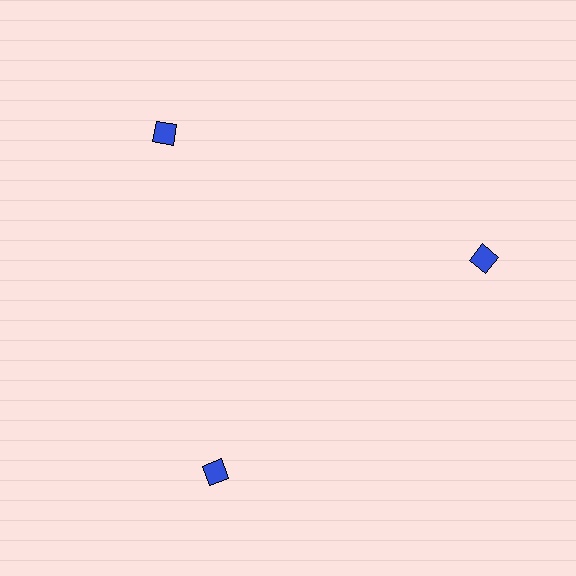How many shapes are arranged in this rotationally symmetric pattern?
There are 3 shapes, arranged in 3 groups of 1.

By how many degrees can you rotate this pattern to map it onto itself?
The pattern maps onto itself every 120 degrees of rotation.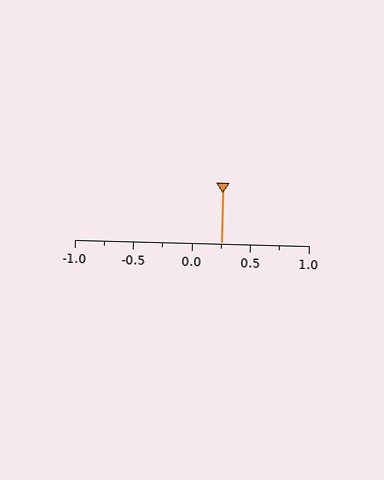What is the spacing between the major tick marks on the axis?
The major ticks are spaced 0.5 apart.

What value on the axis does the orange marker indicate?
The marker indicates approximately 0.25.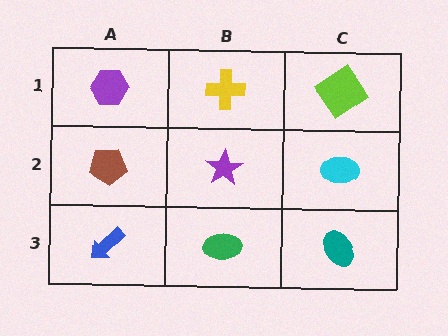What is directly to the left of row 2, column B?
A brown pentagon.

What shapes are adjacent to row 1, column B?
A purple star (row 2, column B), a purple hexagon (row 1, column A), a lime diamond (row 1, column C).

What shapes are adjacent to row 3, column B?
A purple star (row 2, column B), a blue arrow (row 3, column A), a teal ellipse (row 3, column C).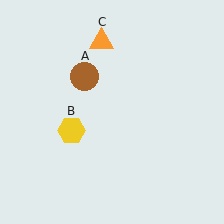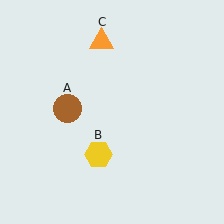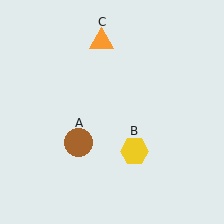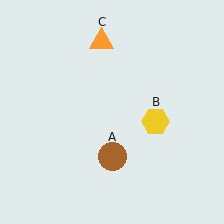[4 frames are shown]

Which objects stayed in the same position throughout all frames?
Orange triangle (object C) remained stationary.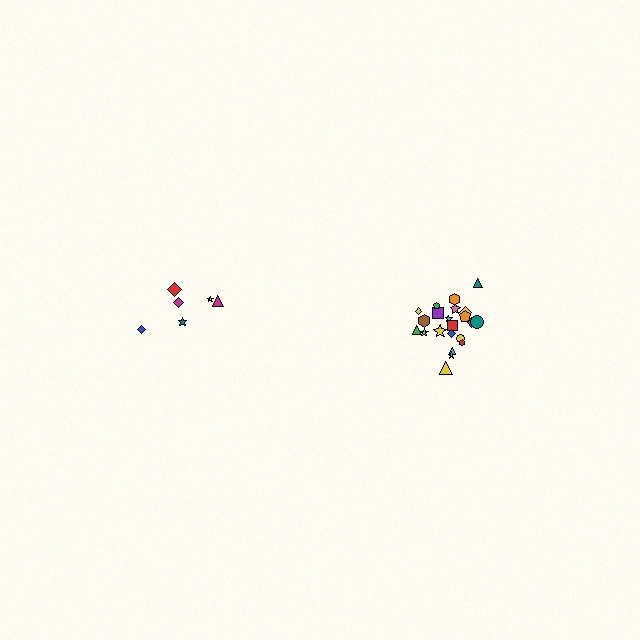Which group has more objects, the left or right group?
The right group.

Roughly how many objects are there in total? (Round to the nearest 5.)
Roughly 30 objects in total.